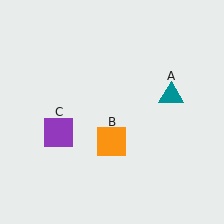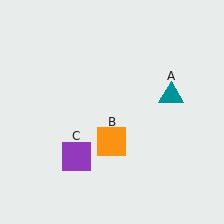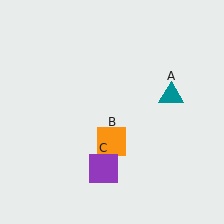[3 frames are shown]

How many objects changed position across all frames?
1 object changed position: purple square (object C).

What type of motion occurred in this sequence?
The purple square (object C) rotated counterclockwise around the center of the scene.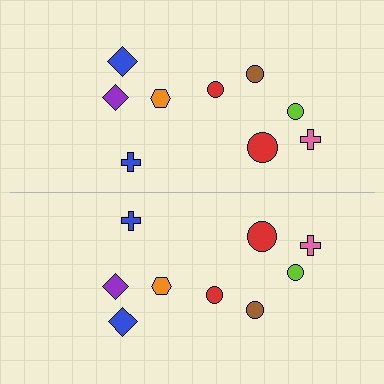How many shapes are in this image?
There are 18 shapes in this image.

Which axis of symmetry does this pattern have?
The pattern has a horizontal axis of symmetry running through the center of the image.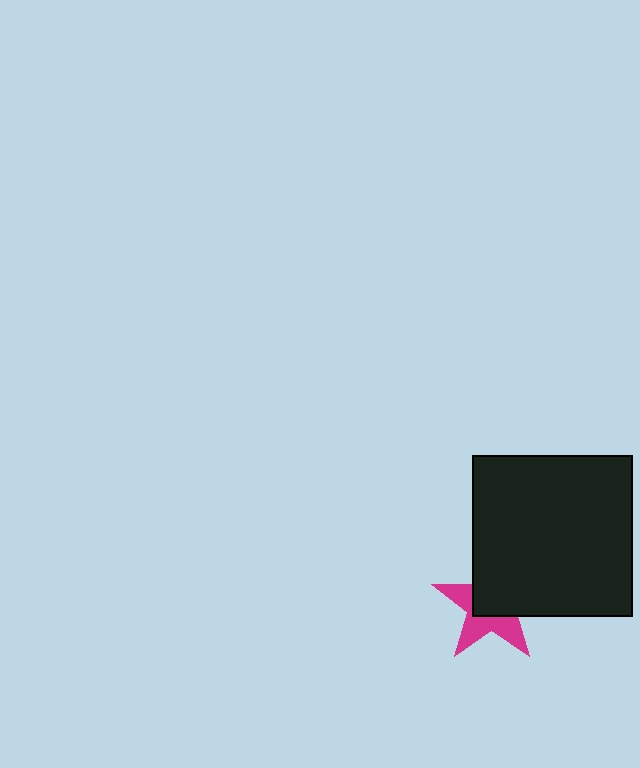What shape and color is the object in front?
The object in front is a black square.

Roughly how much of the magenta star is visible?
A small part of it is visible (roughly 45%).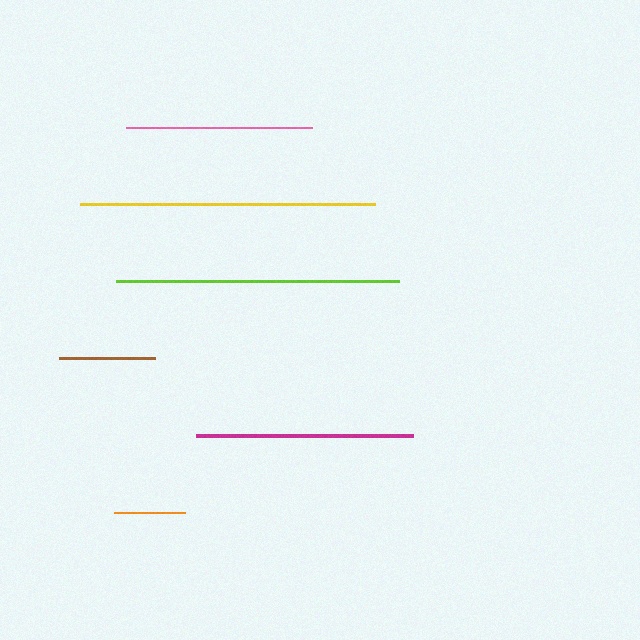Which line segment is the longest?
The yellow line is the longest at approximately 295 pixels.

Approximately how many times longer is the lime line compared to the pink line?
The lime line is approximately 1.5 times the length of the pink line.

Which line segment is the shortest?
The orange line is the shortest at approximately 71 pixels.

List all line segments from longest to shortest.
From longest to shortest: yellow, lime, magenta, pink, brown, orange.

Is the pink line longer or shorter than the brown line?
The pink line is longer than the brown line.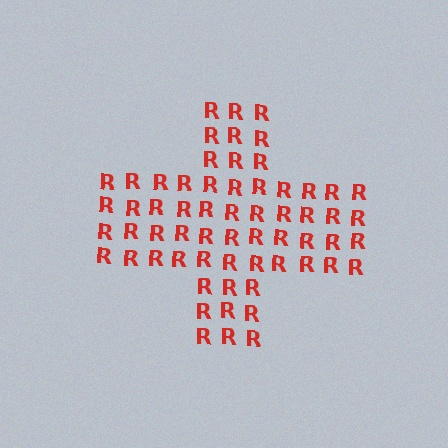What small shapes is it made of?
It is made of small letter R's.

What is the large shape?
The large shape is a cross.